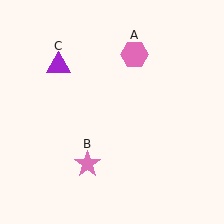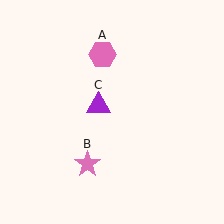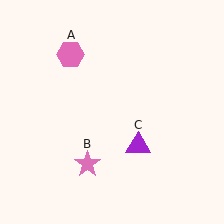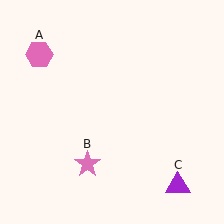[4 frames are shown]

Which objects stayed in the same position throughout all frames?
Pink star (object B) remained stationary.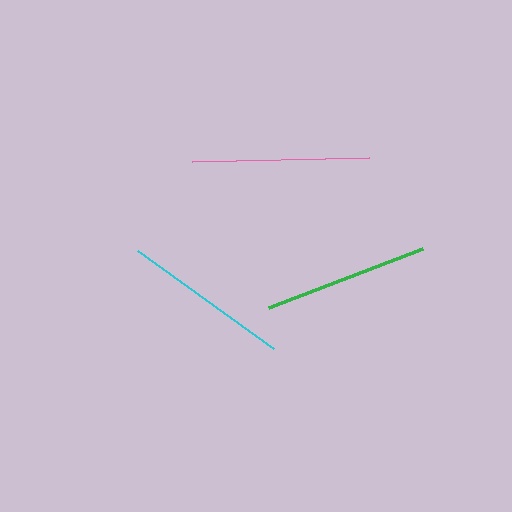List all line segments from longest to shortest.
From longest to shortest: pink, cyan, green.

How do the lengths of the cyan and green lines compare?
The cyan and green lines are approximately the same length.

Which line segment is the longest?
The pink line is the longest at approximately 177 pixels.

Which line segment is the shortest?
The green line is the shortest at approximately 165 pixels.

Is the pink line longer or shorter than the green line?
The pink line is longer than the green line.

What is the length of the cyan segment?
The cyan segment is approximately 167 pixels long.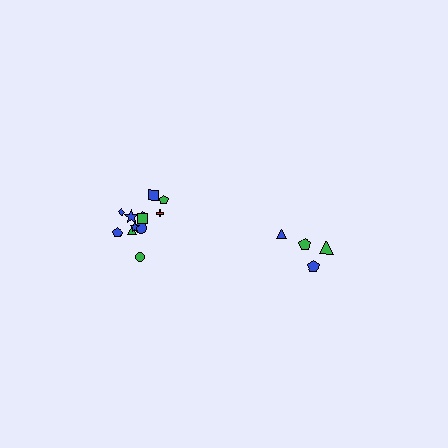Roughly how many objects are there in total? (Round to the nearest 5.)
Roughly 15 objects in total.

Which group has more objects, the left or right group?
The left group.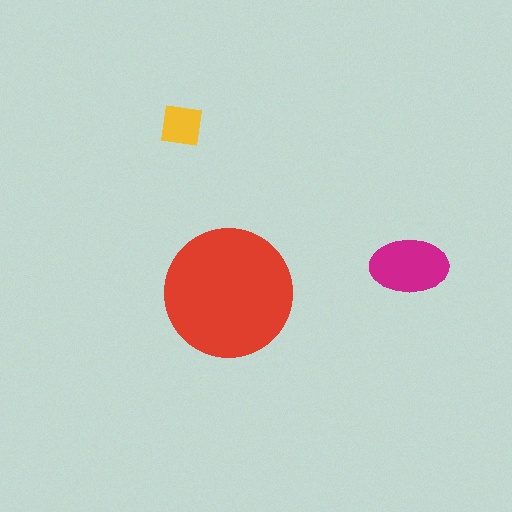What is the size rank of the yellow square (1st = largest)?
3rd.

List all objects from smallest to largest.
The yellow square, the magenta ellipse, the red circle.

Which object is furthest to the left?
The yellow square is leftmost.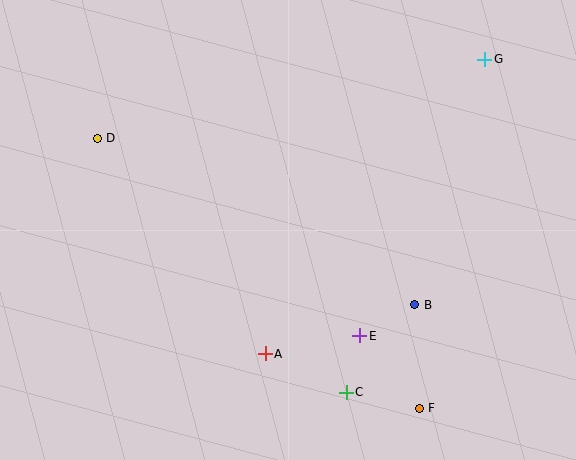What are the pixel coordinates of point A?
Point A is at (265, 354).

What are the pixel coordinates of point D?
Point D is at (97, 138).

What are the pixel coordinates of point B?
Point B is at (415, 305).